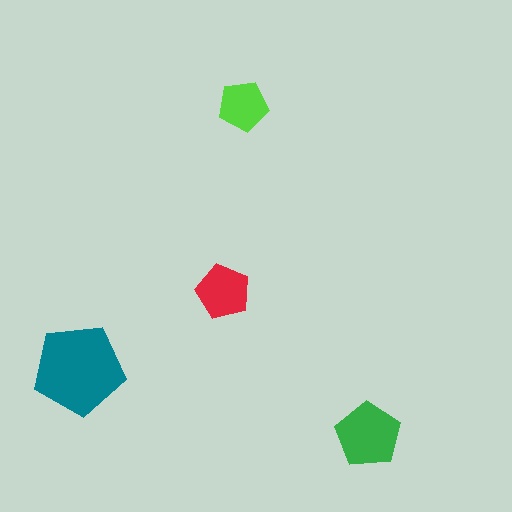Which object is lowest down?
The green pentagon is bottommost.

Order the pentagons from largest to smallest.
the teal one, the green one, the red one, the lime one.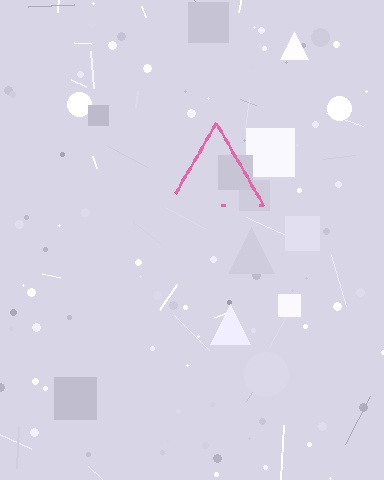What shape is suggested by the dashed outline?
The dashed outline suggests a triangle.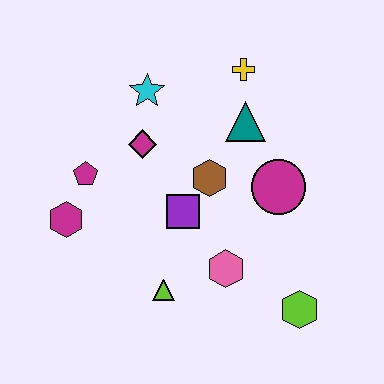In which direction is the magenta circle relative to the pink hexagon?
The magenta circle is above the pink hexagon.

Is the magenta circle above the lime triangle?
Yes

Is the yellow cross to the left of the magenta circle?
Yes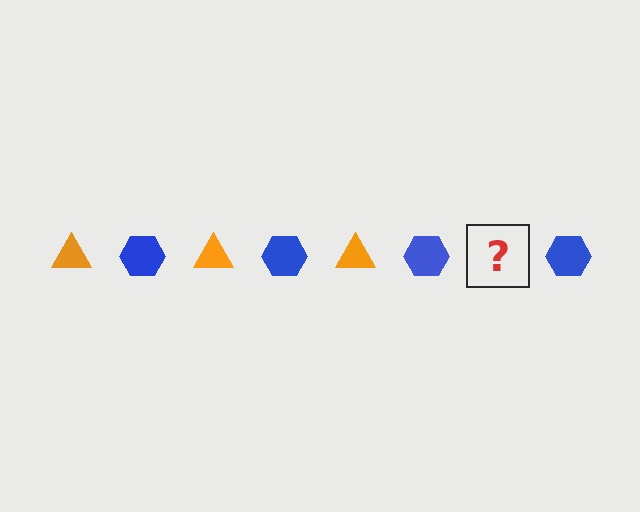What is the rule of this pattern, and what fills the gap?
The rule is that the pattern alternates between orange triangle and blue hexagon. The gap should be filled with an orange triangle.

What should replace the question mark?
The question mark should be replaced with an orange triangle.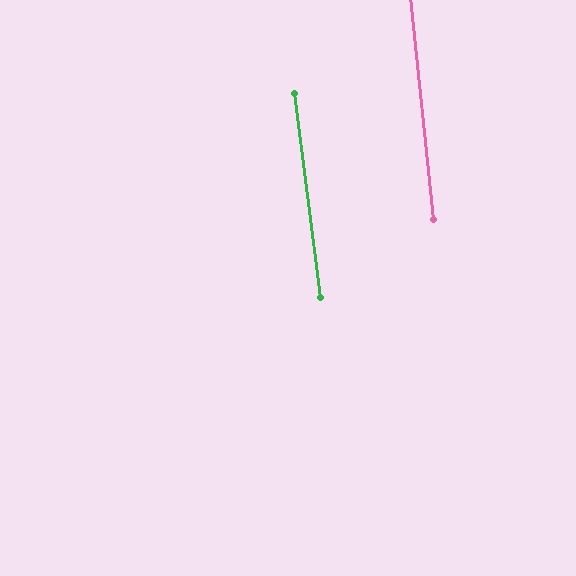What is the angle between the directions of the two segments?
Approximately 1 degree.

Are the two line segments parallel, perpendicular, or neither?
Parallel — their directions differ by only 1.3°.